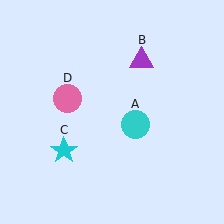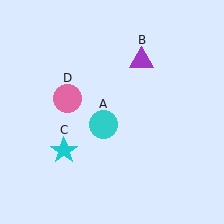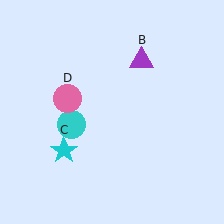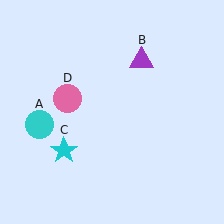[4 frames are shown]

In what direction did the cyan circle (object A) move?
The cyan circle (object A) moved left.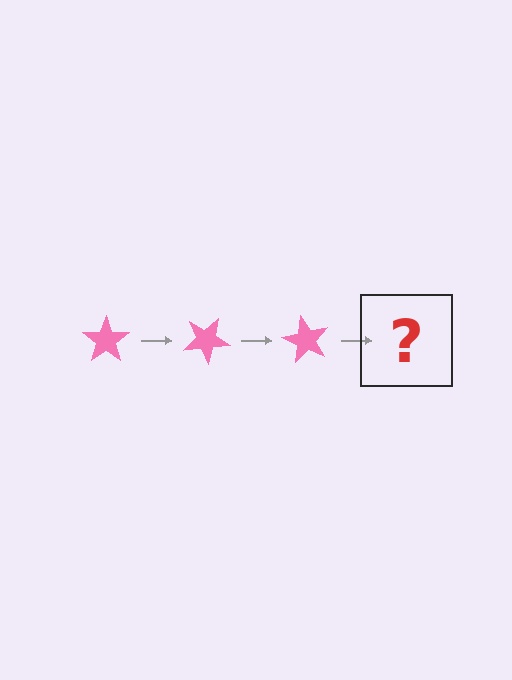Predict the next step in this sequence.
The next step is a pink star rotated 90 degrees.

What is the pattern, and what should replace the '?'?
The pattern is that the star rotates 30 degrees each step. The '?' should be a pink star rotated 90 degrees.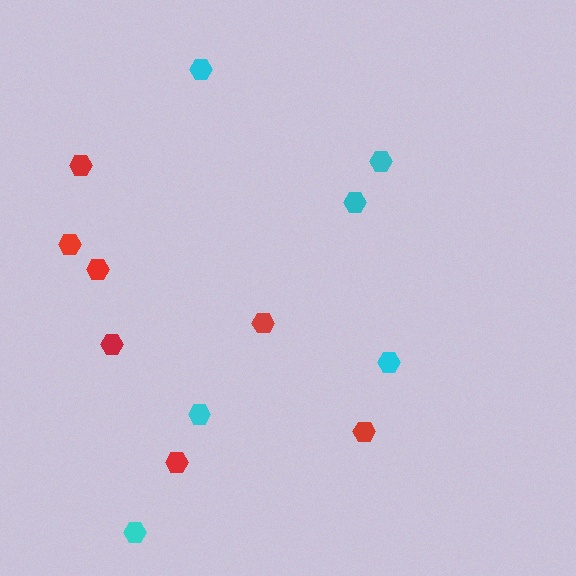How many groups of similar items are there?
There are 2 groups: one group of red hexagons (7) and one group of cyan hexagons (6).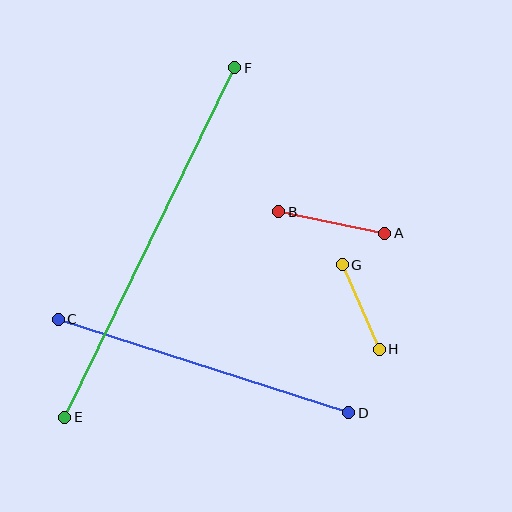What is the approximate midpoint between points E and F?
The midpoint is at approximately (150, 243) pixels.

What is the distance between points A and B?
The distance is approximately 109 pixels.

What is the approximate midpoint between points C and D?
The midpoint is at approximately (204, 366) pixels.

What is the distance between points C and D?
The distance is approximately 305 pixels.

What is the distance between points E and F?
The distance is approximately 389 pixels.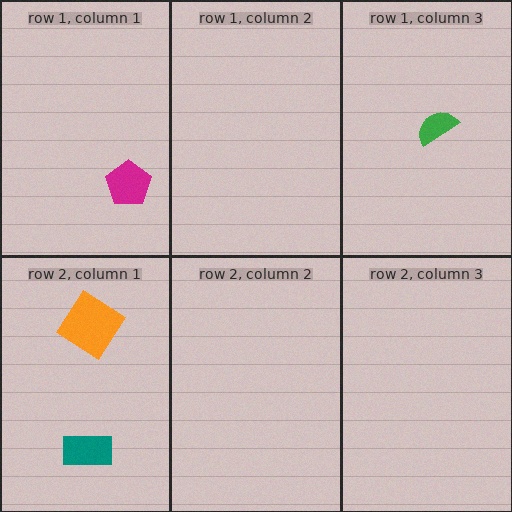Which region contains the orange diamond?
The row 2, column 1 region.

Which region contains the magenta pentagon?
The row 1, column 1 region.